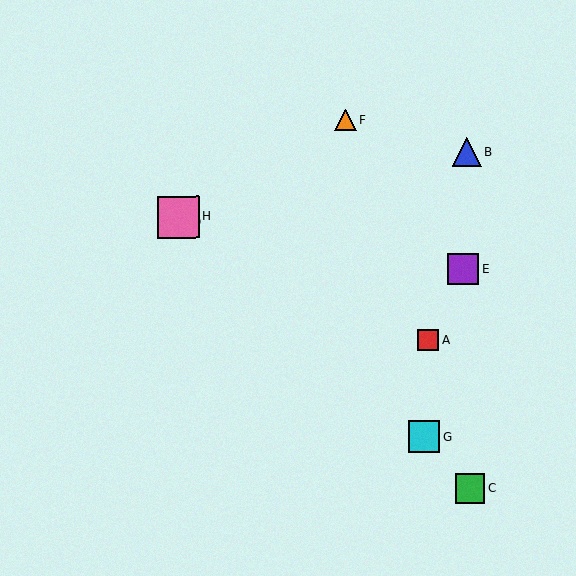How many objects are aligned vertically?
2 objects (D, H) are aligned vertically.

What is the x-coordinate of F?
Object F is at x≈345.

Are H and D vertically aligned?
Yes, both are at x≈178.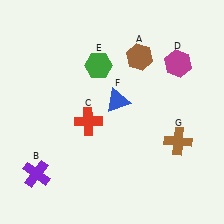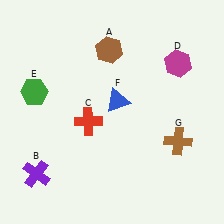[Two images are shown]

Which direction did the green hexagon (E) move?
The green hexagon (E) moved left.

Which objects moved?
The objects that moved are: the brown hexagon (A), the green hexagon (E).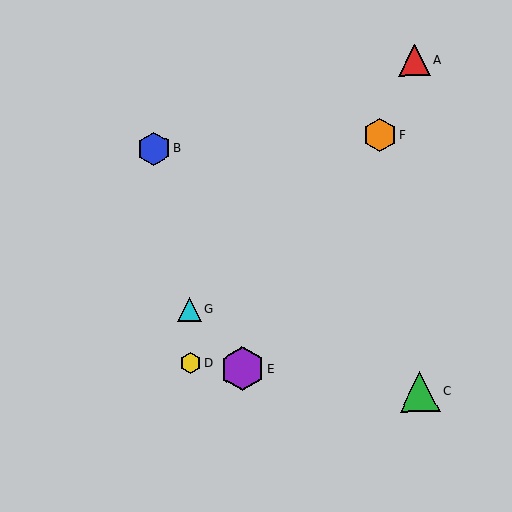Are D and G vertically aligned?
Yes, both are at x≈190.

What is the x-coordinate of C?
Object C is at x≈420.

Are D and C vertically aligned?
No, D is at x≈190 and C is at x≈420.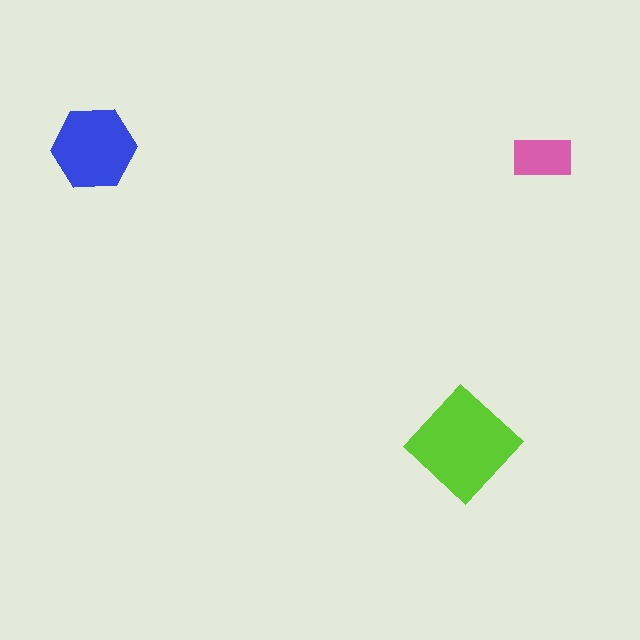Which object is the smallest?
The pink rectangle.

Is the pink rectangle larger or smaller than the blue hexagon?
Smaller.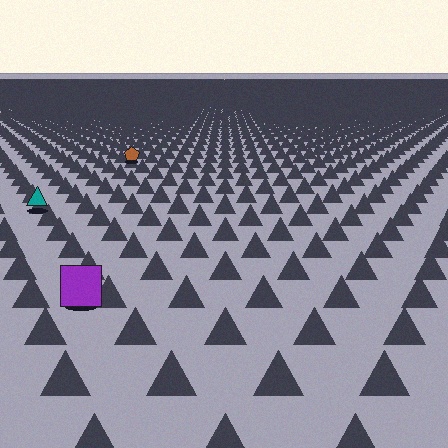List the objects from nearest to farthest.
From nearest to farthest: the purple square, the teal triangle, the brown pentagon.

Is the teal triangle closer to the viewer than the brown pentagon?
Yes. The teal triangle is closer — you can tell from the texture gradient: the ground texture is coarser near it.